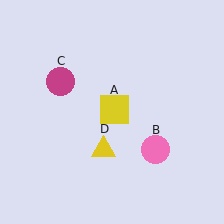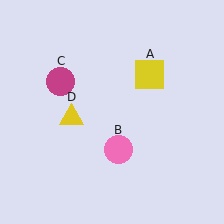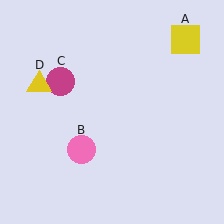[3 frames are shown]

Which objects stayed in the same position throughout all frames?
Magenta circle (object C) remained stationary.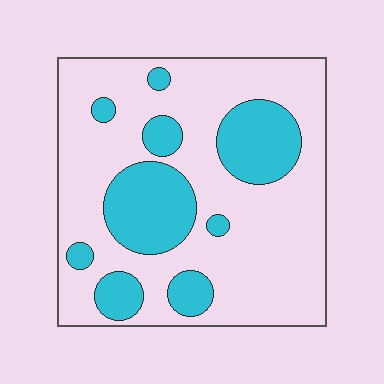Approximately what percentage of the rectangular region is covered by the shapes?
Approximately 25%.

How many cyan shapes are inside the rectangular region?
9.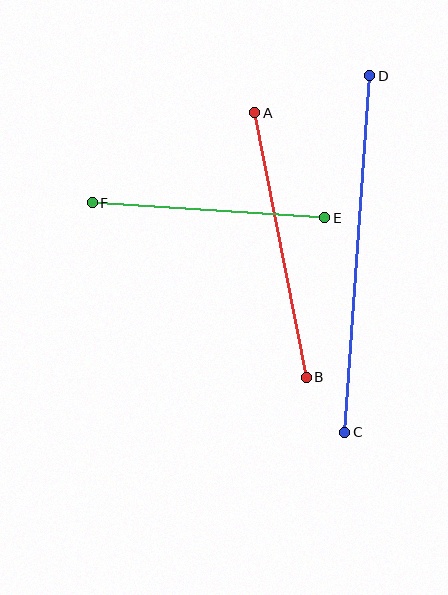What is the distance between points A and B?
The distance is approximately 269 pixels.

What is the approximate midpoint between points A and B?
The midpoint is at approximately (281, 245) pixels.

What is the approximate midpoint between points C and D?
The midpoint is at approximately (357, 254) pixels.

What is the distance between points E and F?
The distance is approximately 233 pixels.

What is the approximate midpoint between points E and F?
The midpoint is at approximately (209, 210) pixels.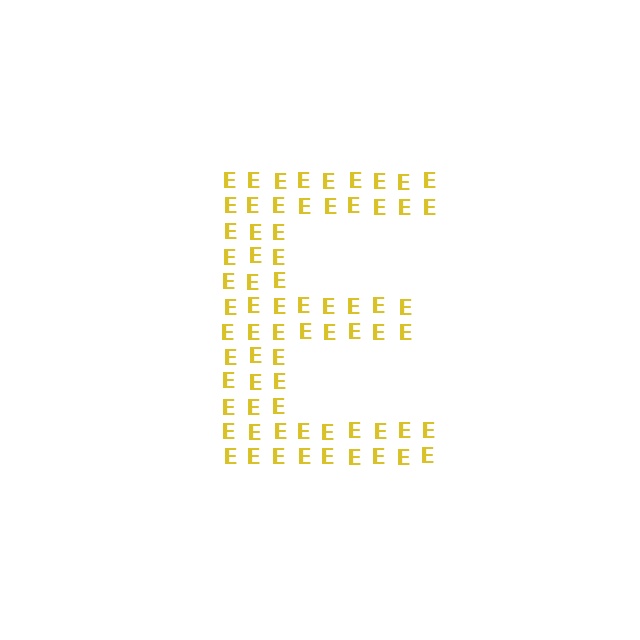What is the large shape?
The large shape is the letter E.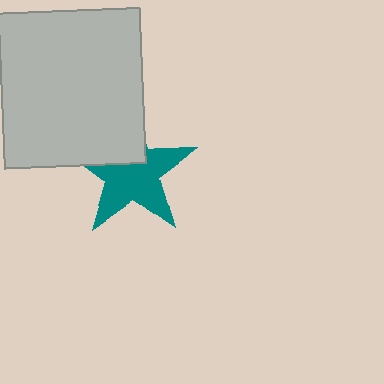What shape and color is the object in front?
The object in front is a light gray rectangle.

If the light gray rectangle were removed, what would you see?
You would see the complete teal star.